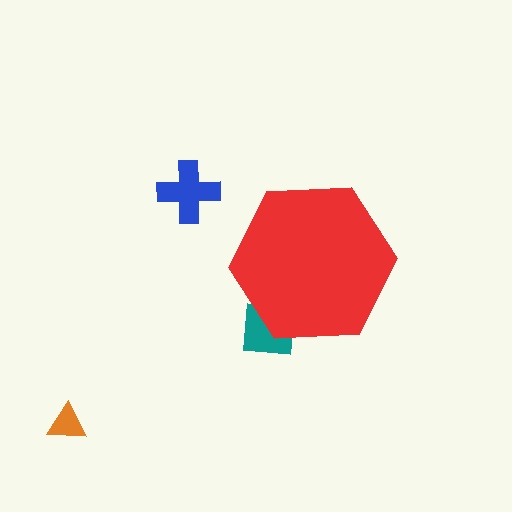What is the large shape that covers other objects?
A red hexagon.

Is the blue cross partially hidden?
No, the blue cross is fully visible.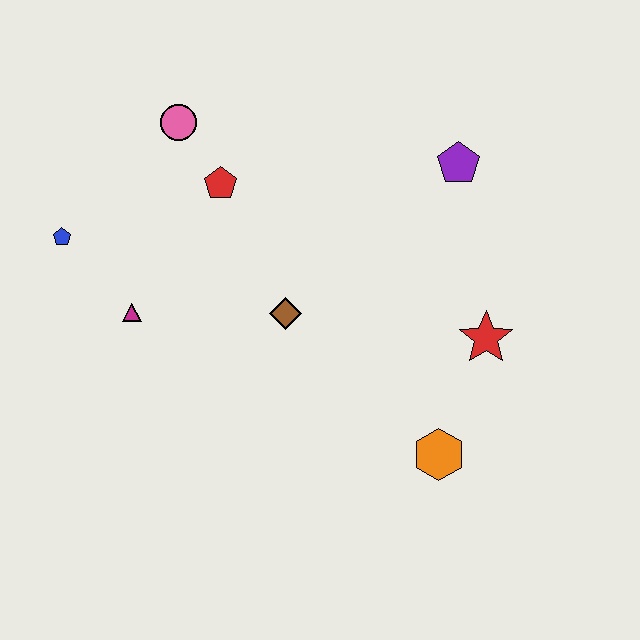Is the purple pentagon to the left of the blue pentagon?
No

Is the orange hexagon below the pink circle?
Yes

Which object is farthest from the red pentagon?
The orange hexagon is farthest from the red pentagon.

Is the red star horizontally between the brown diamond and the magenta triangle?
No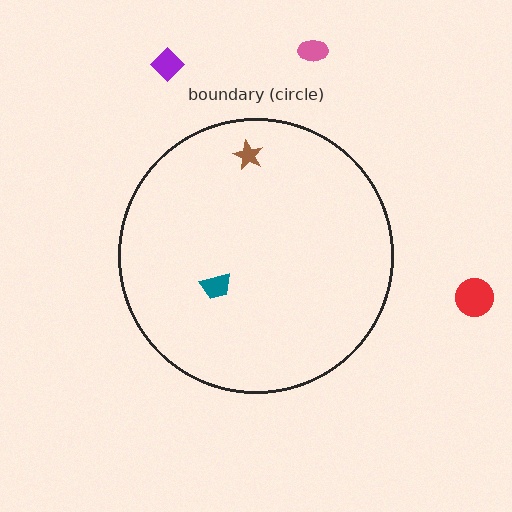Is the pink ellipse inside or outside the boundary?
Outside.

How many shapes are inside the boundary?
2 inside, 3 outside.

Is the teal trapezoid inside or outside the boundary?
Inside.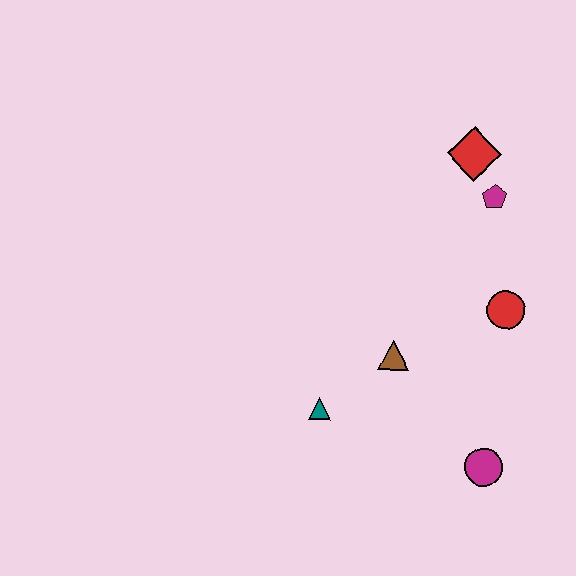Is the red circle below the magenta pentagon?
Yes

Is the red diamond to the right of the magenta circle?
No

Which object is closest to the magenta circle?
The brown triangle is closest to the magenta circle.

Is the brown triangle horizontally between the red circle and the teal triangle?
Yes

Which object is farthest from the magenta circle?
The red diamond is farthest from the magenta circle.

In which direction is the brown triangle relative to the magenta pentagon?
The brown triangle is below the magenta pentagon.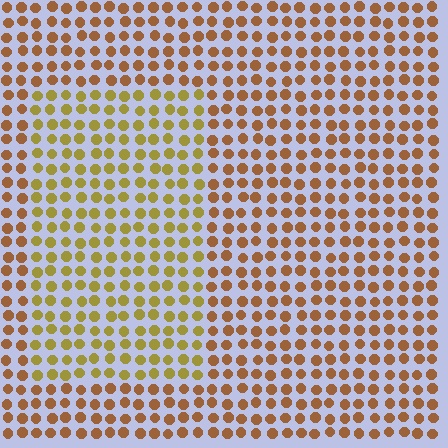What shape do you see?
I see a rectangle.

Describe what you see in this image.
The image is filled with small brown elements in a uniform arrangement. A rectangle-shaped region is visible where the elements are tinted to a slightly different hue, forming a subtle color boundary.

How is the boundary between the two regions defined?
The boundary is defined purely by a slight shift in hue (about 31 degrees). Spacing, size, and orientation are identical on both sides.